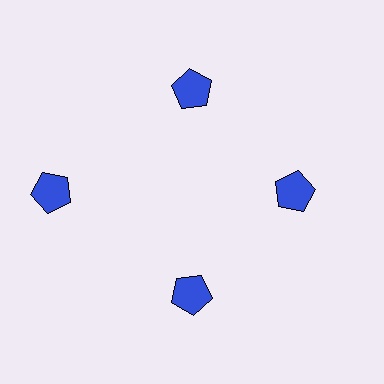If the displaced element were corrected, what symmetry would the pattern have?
It would have 4-fold rotational symmetry — the pattern would map onto itself every 90 degrees.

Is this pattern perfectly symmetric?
No. The 4 blue pentagons are arranged in a ring, but one element near the 9 o'clock position is pushed outward from the center, breaking the 4-fold rotational symmetry.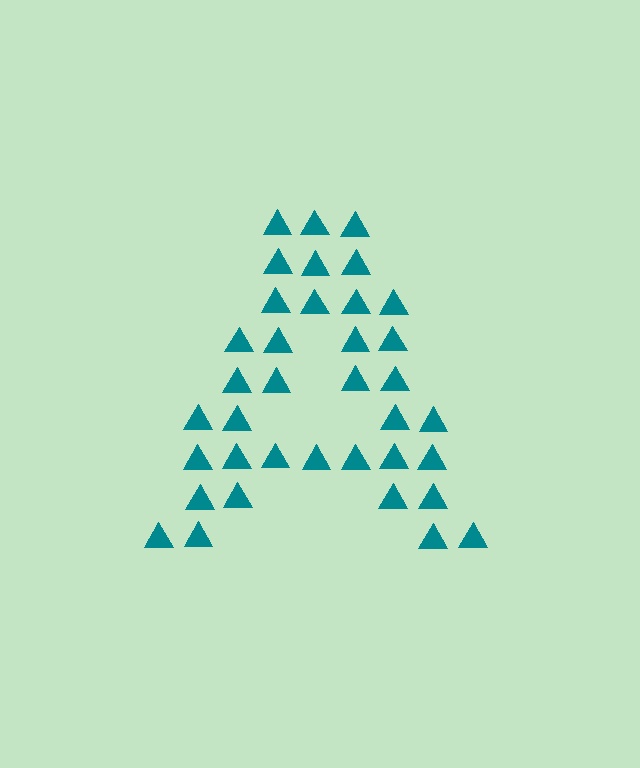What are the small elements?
The small elements are triangles.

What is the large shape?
The large shape is the letter A.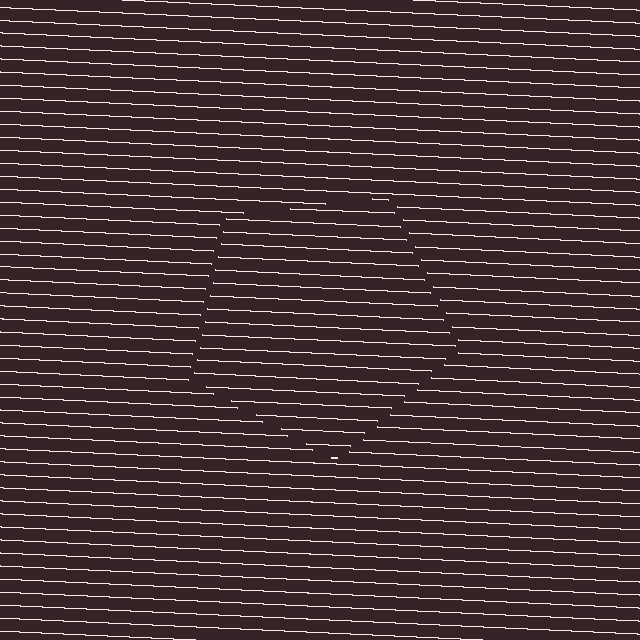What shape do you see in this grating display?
An illusory pentagon. The interior of the shape contains the same grating, shifted by half a period — the contour is defined by the phase discontinuity where line-ends from the inner and outer gratings abut.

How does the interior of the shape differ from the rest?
The interior of the shape contains the same grating, shifted by half a period — the contour is defined by the phase discontinuity where line-ends from the inner and outer gratings abut.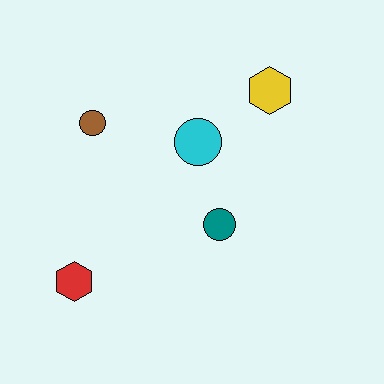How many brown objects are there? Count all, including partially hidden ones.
There is 1 brown object.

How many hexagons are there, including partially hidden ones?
There are 2 hexagons.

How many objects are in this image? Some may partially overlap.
There are 5 objects.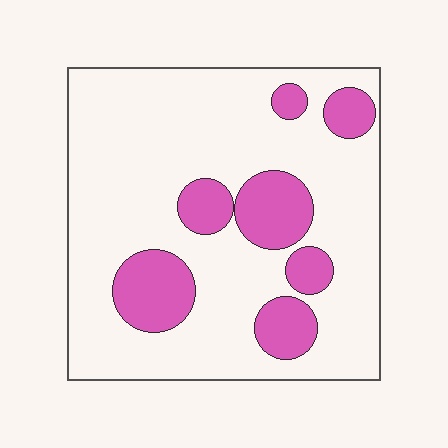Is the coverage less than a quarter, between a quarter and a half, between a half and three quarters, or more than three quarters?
Less than a quarter.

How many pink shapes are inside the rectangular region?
7.